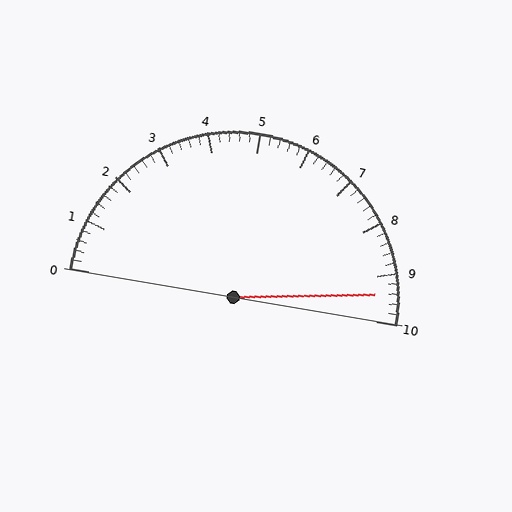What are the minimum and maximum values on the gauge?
The gauge ranges from 0 to 10.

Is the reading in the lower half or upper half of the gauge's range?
The reading is in the upper half of the range (0 to 10).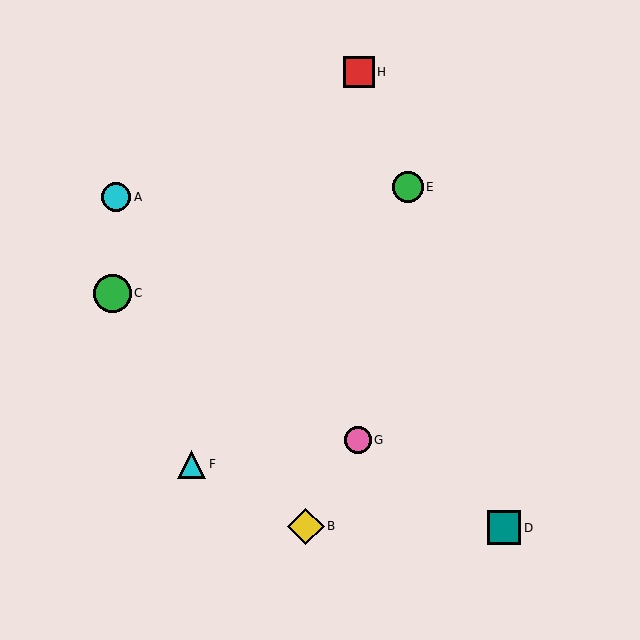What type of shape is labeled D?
Shape D is a teal square.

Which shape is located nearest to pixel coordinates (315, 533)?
The yellow diamond (labeled B) at (306, 526) is nearest to that location.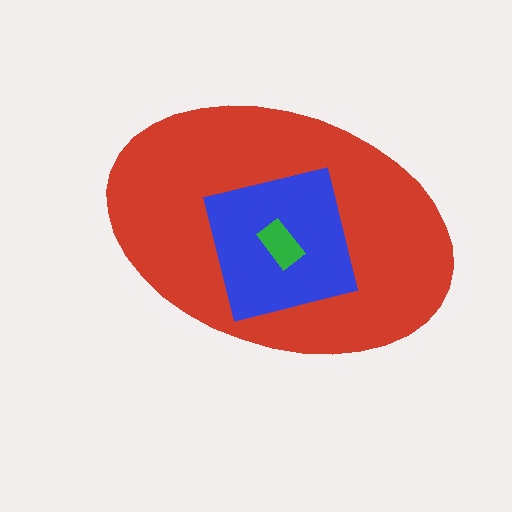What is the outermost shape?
The red ellipse.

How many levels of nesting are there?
3.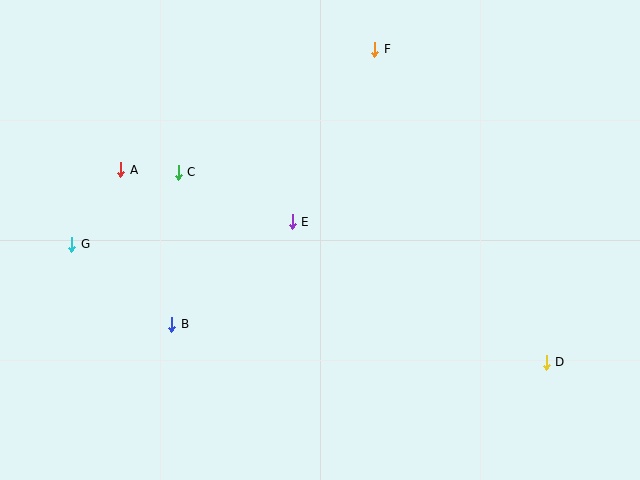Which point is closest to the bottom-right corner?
Point D is closest to the bottom-right corner.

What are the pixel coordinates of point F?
Point F is at (375, 49).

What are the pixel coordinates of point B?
Point B is at (172, 324).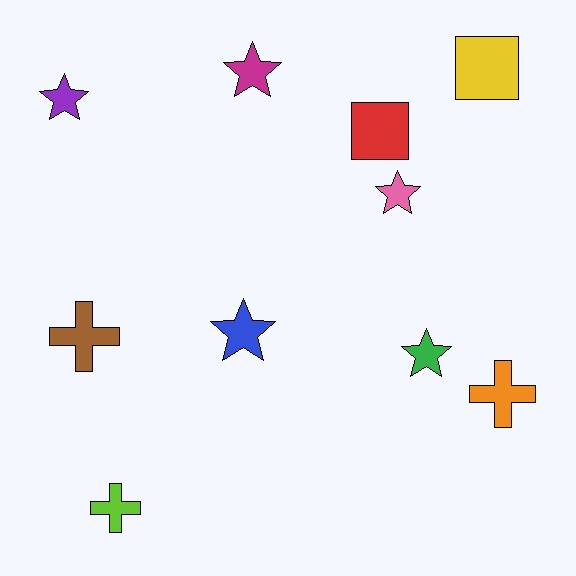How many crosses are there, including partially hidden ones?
There are 3 crosses.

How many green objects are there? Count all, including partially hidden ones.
There is 1 green object.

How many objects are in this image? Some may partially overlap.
There are 10 objects.